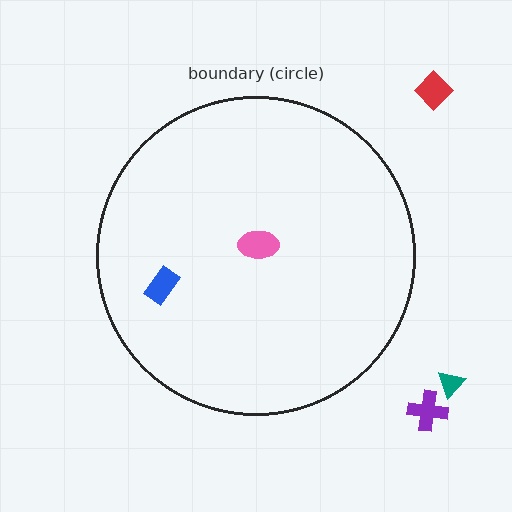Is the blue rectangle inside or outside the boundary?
Inside.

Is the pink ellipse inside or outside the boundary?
Inside.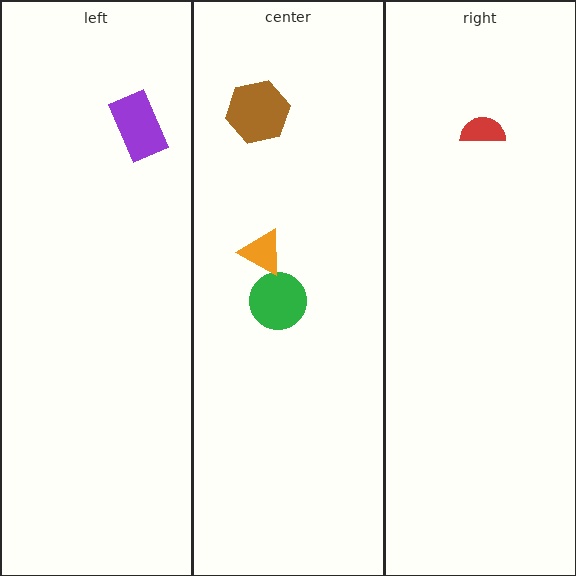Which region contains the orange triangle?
The center region.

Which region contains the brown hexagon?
The center region.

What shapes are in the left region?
The purple rectangle.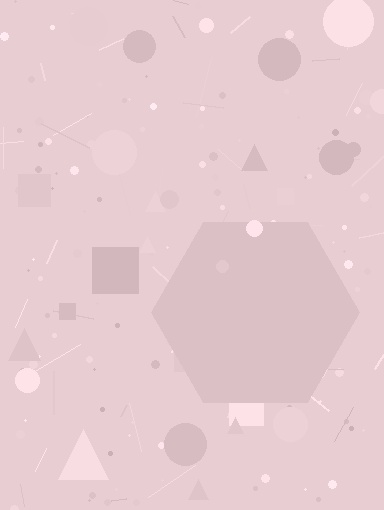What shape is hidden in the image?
A hexagon is hidden in the image.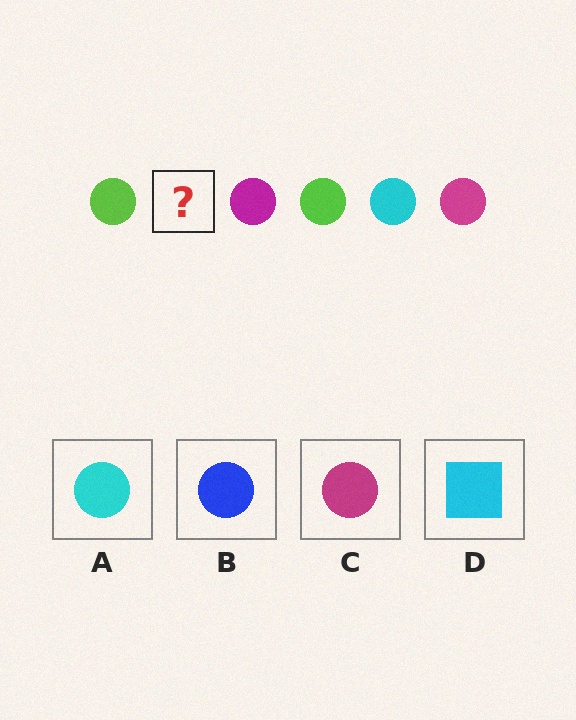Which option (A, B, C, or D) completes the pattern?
A.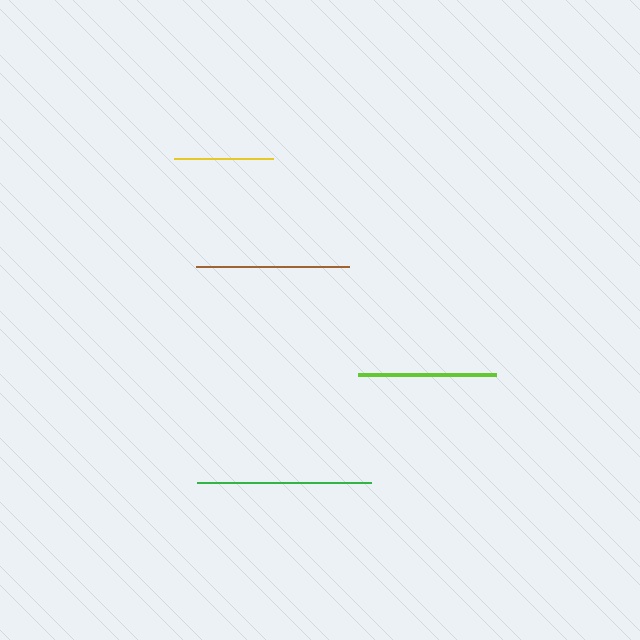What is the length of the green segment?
The green segment is approximately 174 pixels long.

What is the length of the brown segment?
The brown segment is approximately 153 pixels long.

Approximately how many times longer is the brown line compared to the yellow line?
The brown line is approximately 1.5 times the length of the yellow line.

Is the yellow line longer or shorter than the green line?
The green line is longer than the yellow line.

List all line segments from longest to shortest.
From longest to shortest: green, brown, lime, yellow.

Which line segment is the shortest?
The yellow line is the shortest at approximately 99 pixels.